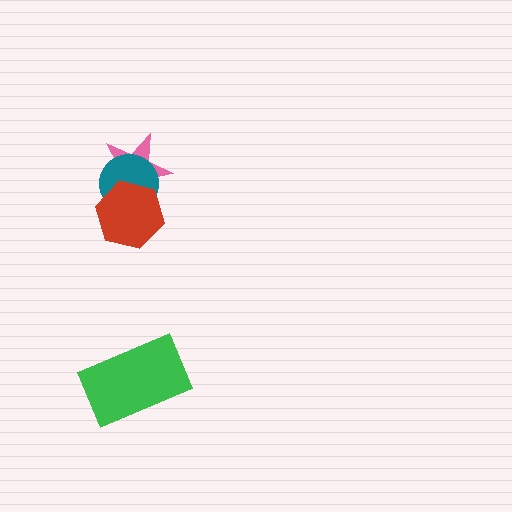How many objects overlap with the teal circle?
2 objects overlap with the teal circle.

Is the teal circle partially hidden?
Yes, it is partially covered by another shape.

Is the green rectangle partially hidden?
No, no other shape covers it.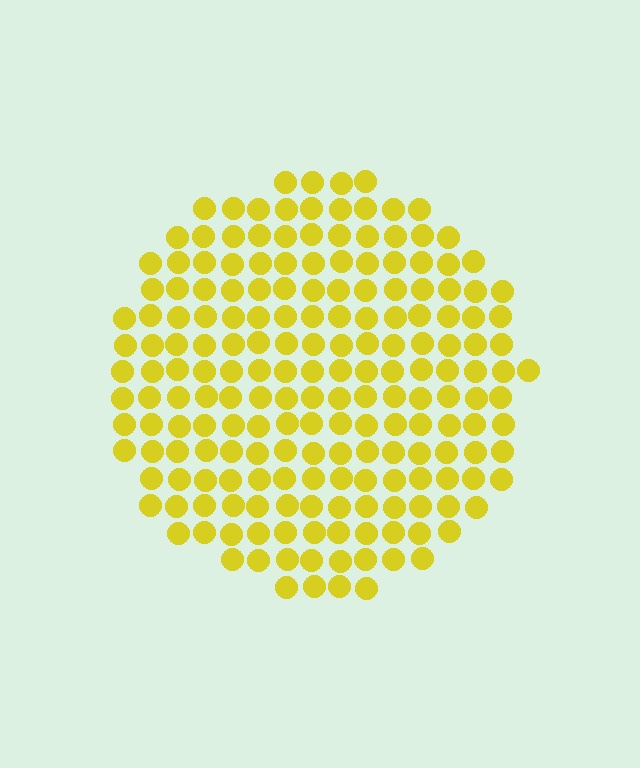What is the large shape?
The large shape is a circle.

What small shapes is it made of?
It is made of small circles.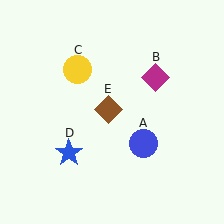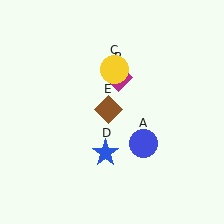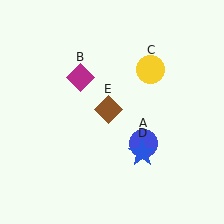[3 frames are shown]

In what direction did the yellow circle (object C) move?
The yellow circle (object C) moved right.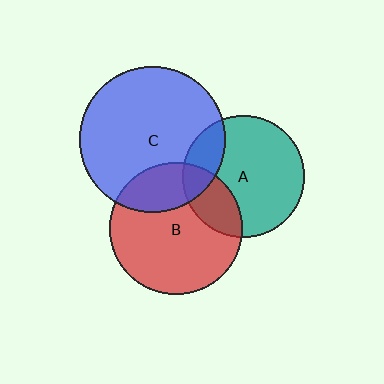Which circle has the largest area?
Circle C (blue).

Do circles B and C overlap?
Yes.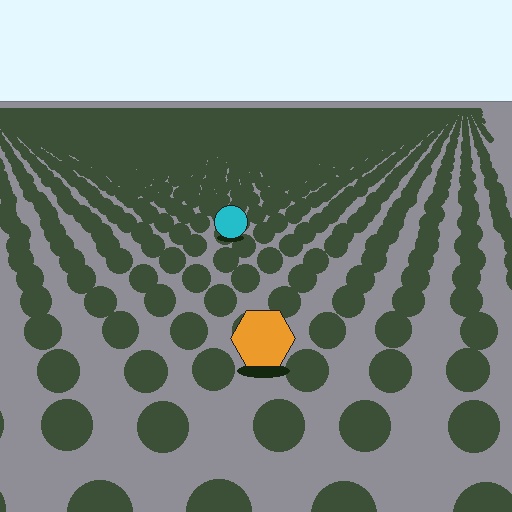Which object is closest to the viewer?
The orange hexagon is closest. The texture marks near it are larger and more spread out.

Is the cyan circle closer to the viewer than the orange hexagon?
No. The orange hexagon is closer — you can tell from the texture gradient: the ground texture is coarser near it.